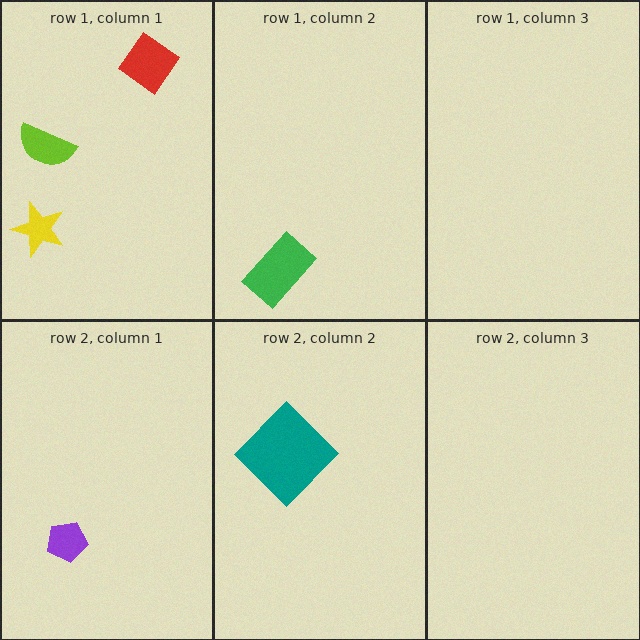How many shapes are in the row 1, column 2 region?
1.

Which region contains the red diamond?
The row 1, column 1 region.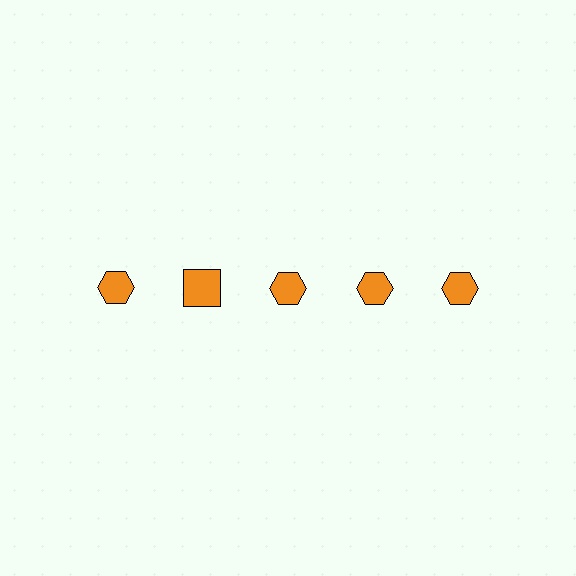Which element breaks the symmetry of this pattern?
The orange square in the top row, second from left column breaks the symmetry. All other shapes are orange hexagons.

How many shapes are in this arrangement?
There are 5 shapes arranged in a grid pattern.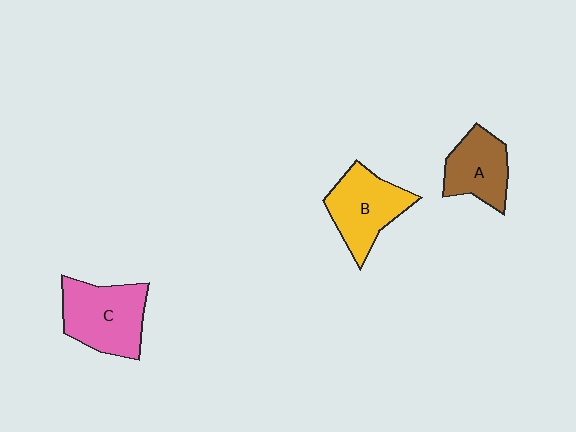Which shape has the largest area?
Shape C (pink).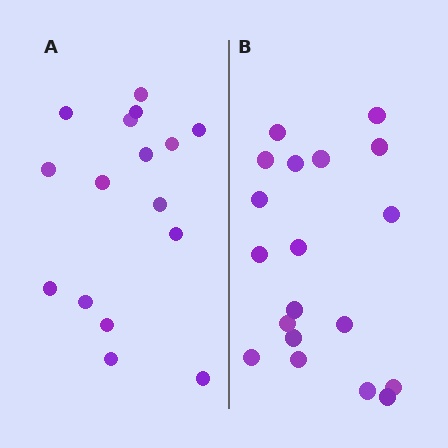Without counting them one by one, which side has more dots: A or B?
Region B (the right region) has more dots.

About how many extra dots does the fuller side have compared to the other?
Region B has just a few more — roughly 2 or 3 more dots than region A.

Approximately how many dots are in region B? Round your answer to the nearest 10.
About 20 dots. (The exact count is 19, which rounds to 20.)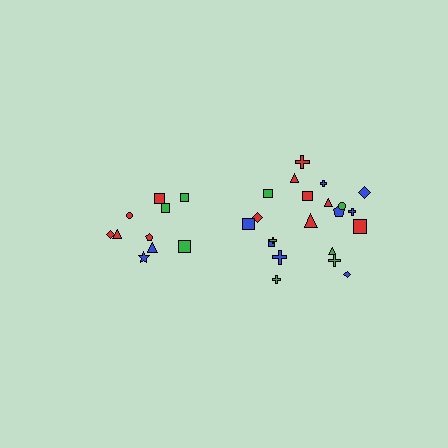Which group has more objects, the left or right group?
The right group.